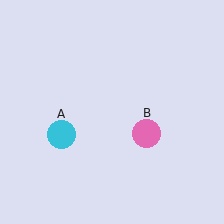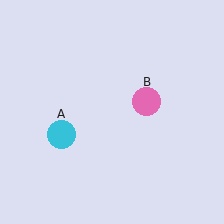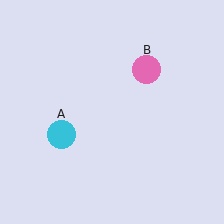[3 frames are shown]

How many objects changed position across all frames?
1 object changed position: pink circle (object B).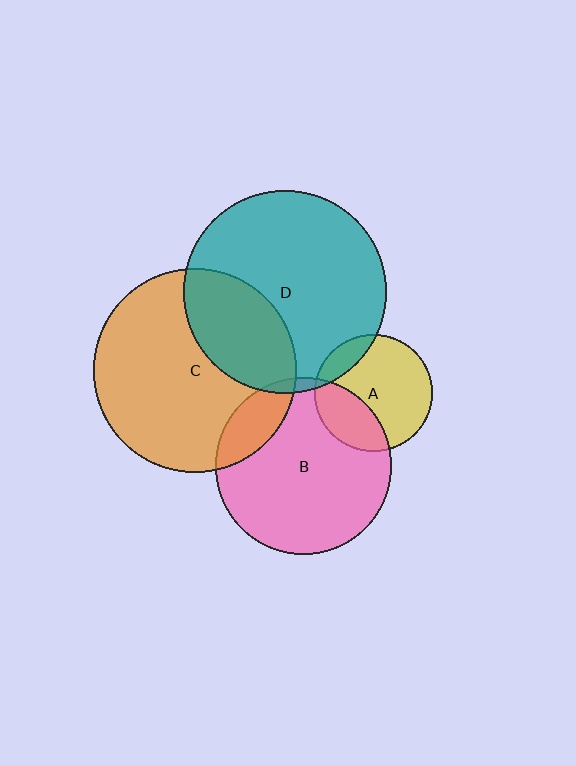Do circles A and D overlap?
Yes.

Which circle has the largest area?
Circle C (orange).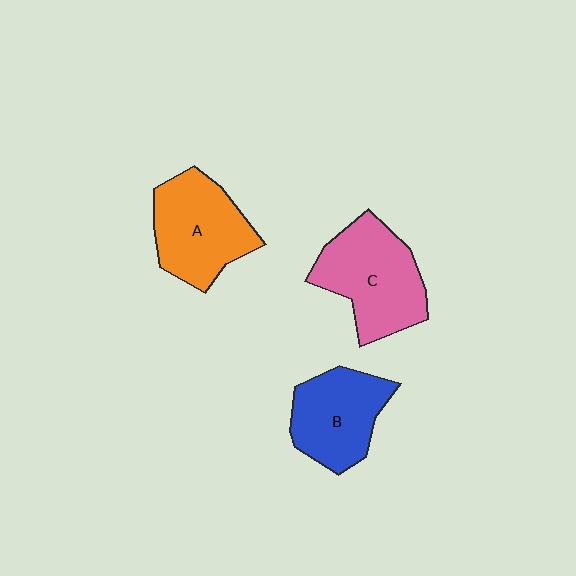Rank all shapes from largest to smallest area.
From largest to smallest: C (pink), A (orange), B (blue).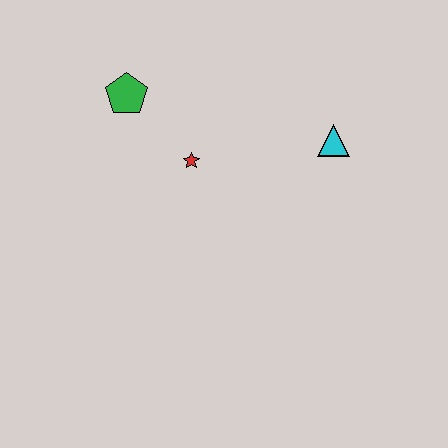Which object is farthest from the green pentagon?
The cyan triangle is farthest from the green pentagon.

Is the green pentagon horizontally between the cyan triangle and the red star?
No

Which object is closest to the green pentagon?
The red star is closest to the green pentagon.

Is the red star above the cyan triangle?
No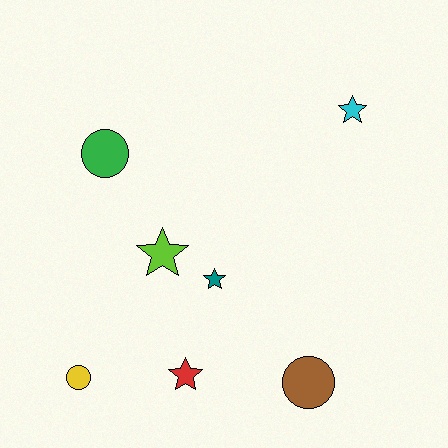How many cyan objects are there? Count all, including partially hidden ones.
There is 1 cyan object.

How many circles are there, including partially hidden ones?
There are 3 circles.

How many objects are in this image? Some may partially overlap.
There are 7 objects.